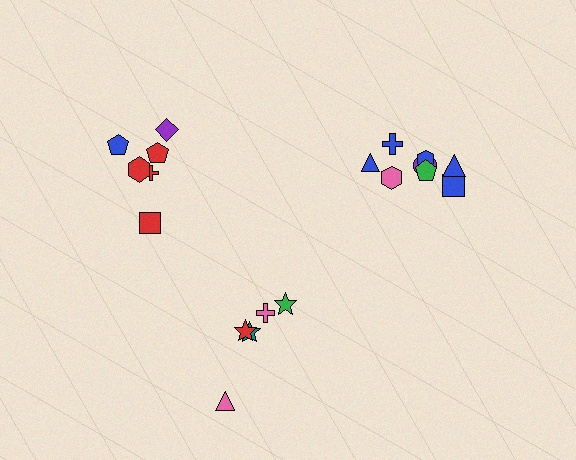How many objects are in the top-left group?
There are 6 objects.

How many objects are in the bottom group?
There are 5 objects.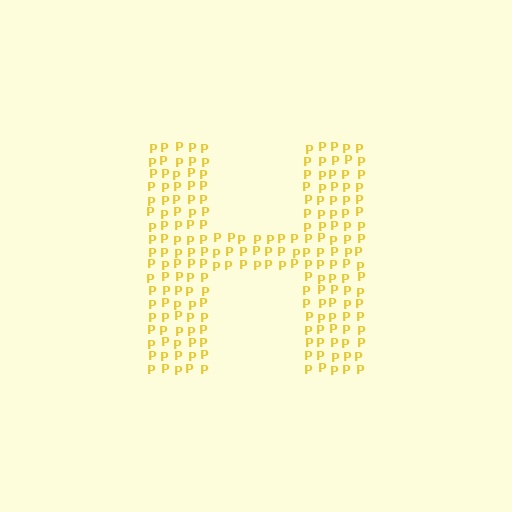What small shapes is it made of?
It is made of small letter P's.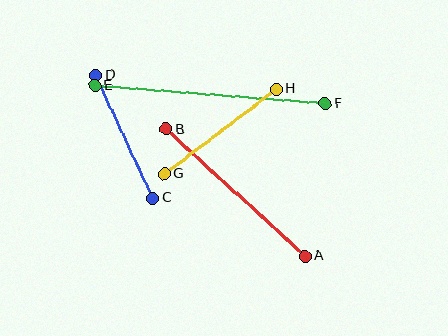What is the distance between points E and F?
The distance is approximately 231 pixels.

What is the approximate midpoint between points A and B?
The midpoint is at approximately (236, 193) pixels.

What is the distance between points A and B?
The distance is approximately 188 pixels.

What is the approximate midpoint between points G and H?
The midpoint is at approximately (220, 131) pixels.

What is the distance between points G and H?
The distance is approximately 140 pixels.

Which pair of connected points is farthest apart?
Points E and F are farthest apart.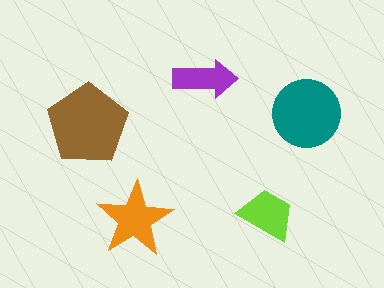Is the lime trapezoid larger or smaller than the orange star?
Smaller.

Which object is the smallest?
The purple arrow.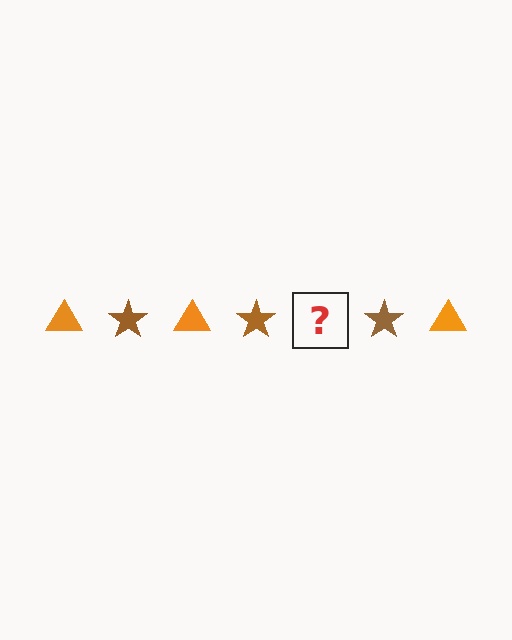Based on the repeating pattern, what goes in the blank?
The blank should be an orange triangle.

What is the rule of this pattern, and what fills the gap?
The rule is that the pattern alternates between orange triangle and brown star. The gap should be filled with an orange triangle.